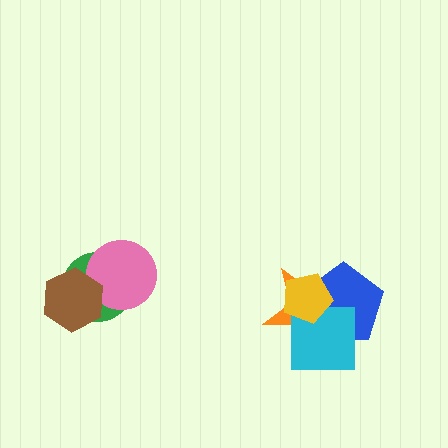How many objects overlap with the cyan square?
3 objects overlap with the cyan square.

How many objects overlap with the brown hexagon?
2 objects overlap with the brown hexagon.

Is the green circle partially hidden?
Yes, it is partially covered by another shape.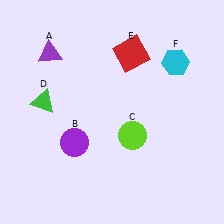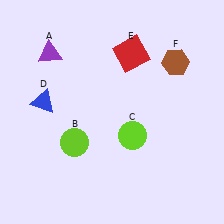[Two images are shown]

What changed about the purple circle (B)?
In Image 1, B is purple. In Image 2, it changed to lime.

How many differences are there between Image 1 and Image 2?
There are 3 differences between the two images.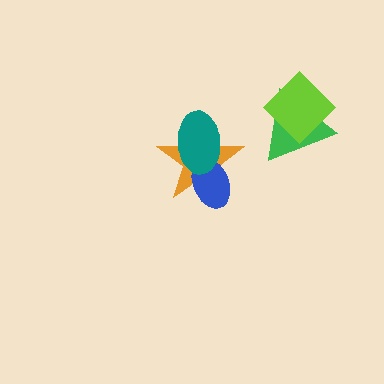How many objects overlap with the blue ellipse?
2 objects overlap with the blue ellipse.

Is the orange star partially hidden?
Yes, it is partially covered by another shape.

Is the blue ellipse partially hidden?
Yes, it is partially covered by another shape.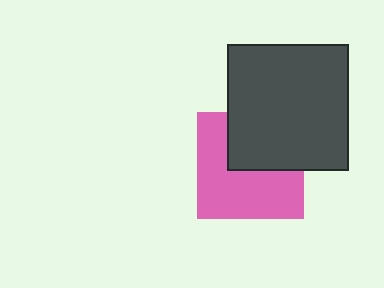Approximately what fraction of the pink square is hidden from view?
Roughly 40% of the pink square is hidden behind the dark gray rectangle.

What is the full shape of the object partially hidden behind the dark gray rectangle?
The partially hidden object is a pink square.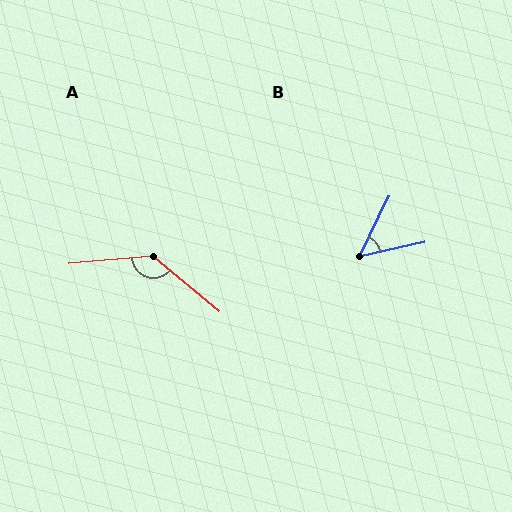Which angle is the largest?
A, at approximately 135 degrees.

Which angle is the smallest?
B, at approximately 52 degrees.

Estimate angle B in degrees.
Approximately 52 degrees.